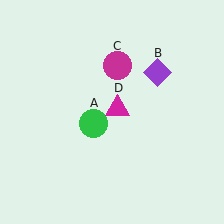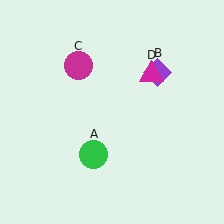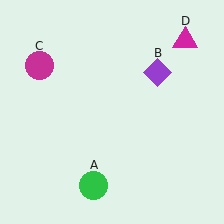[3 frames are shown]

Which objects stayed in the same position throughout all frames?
Purple diamond (object B) remained stationary.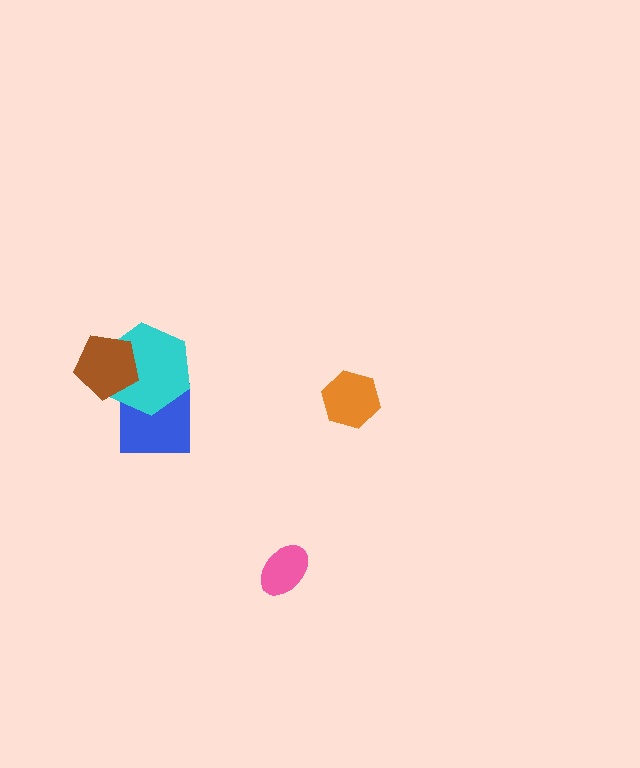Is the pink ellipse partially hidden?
No, no other shape covers it.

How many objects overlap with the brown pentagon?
1 object overlaps with the brown pentagon.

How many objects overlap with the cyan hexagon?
2 objects overlap with the cyan hexagon.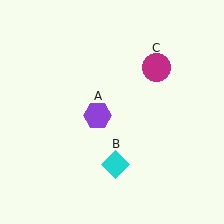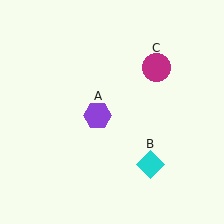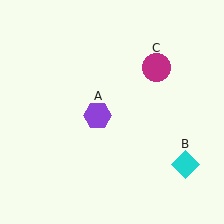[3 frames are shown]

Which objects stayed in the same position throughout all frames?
Purple hexagon (object A) and magenta circle (object C) remained stationary.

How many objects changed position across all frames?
1 object changed position: cyan diamond (object B).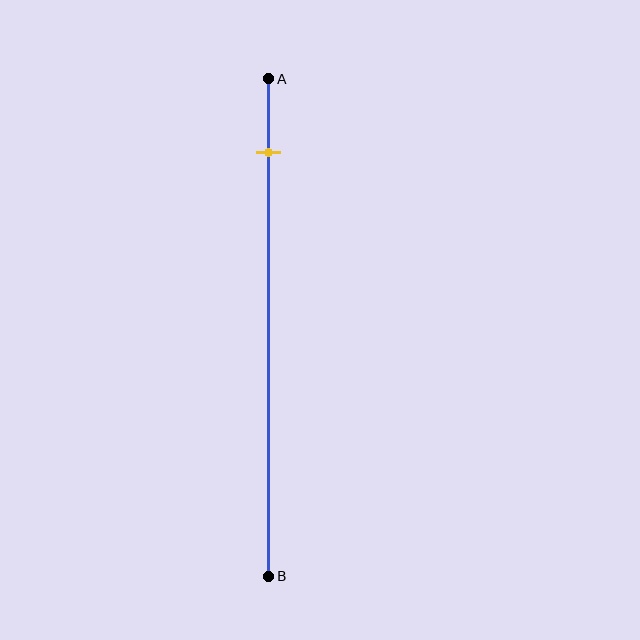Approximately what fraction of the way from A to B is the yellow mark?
The yellow mark is approximately 15% of the way from A to B.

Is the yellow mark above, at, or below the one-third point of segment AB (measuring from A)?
The yellow mark is above the one-third point of segment AB.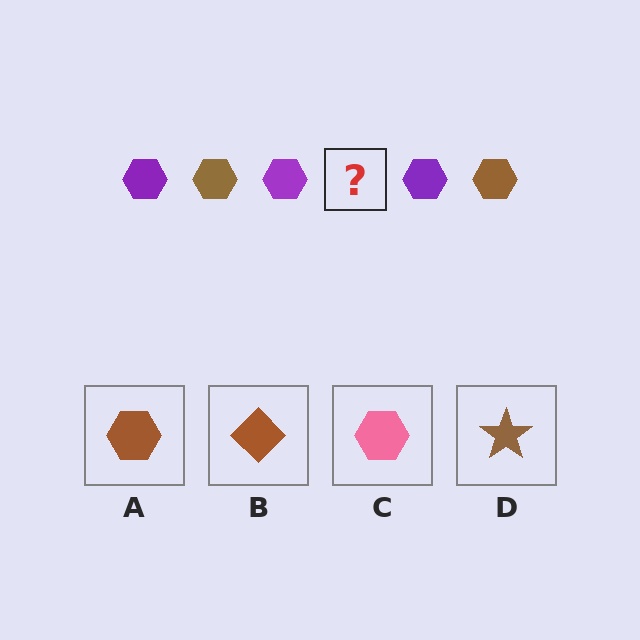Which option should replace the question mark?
Option A.